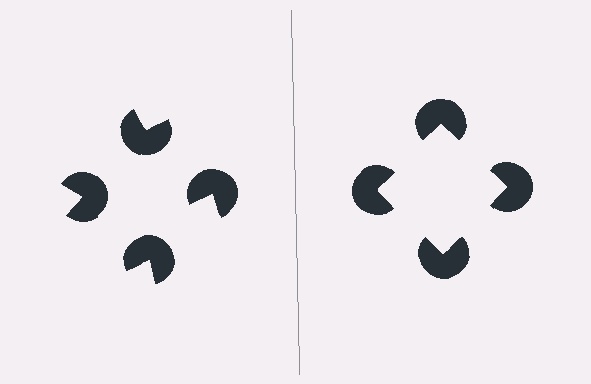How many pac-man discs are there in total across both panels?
8 — 4 on each side.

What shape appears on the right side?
An illusory square.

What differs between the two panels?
The pac-man discs are positioned identically on both sides; only the wedge orientations differ. On the right they align to a square; on the left they are misaligned.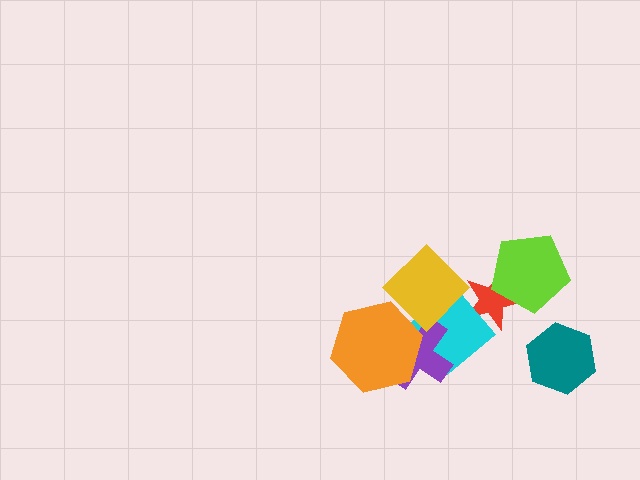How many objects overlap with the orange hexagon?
3 objects overlap with the orange hexagon.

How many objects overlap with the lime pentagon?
1 object overlaps with the lime pentagon.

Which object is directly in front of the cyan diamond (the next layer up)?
The purple cross is directly in front of the cyan diamond.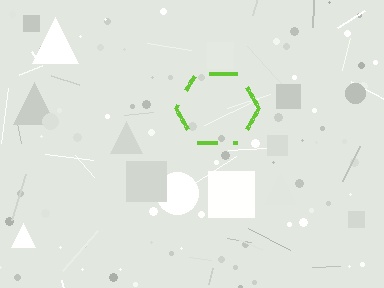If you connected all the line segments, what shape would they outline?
They would outline a hexagon.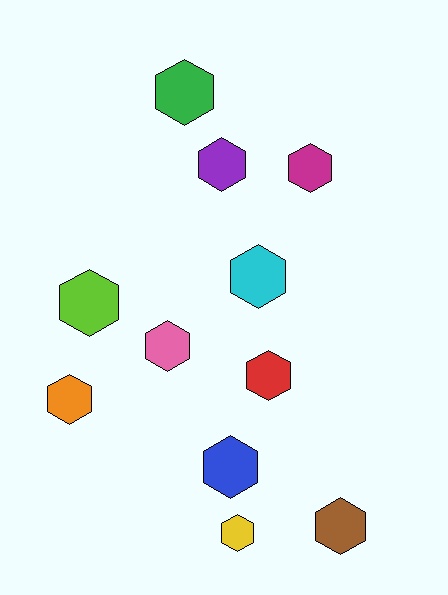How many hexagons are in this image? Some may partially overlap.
There are 11 hexagons.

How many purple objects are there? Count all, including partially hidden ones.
There is 1 purple object.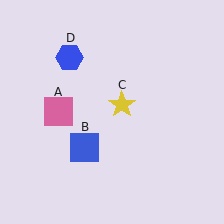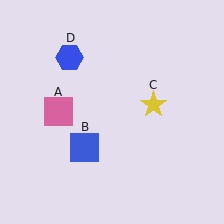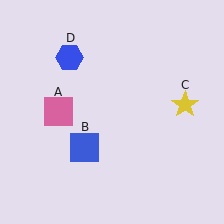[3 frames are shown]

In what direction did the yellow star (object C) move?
The yellow star (object C) moved right.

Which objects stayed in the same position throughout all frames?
Pink square (object A) and blue square (object B) and blue hexagon (object D) remained stationary.